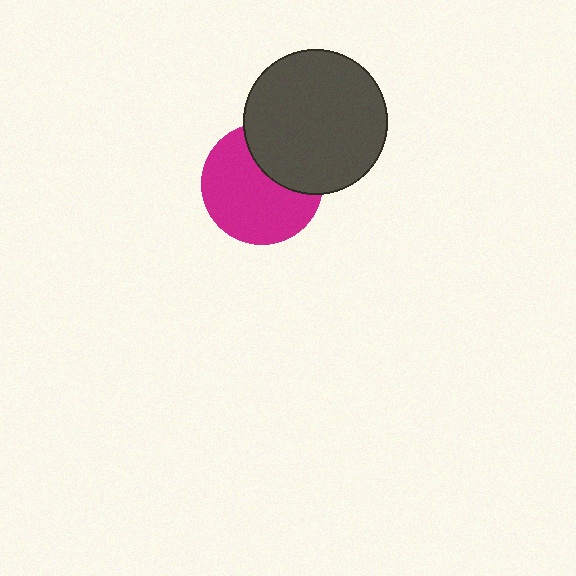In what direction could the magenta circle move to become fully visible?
The magenta circle could move toward the lower-left. That would shift it out from behind the dark gray circle entirely.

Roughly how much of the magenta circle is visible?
Most of it is visible (roughly 68%).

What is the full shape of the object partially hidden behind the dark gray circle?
The partially hidden object is a magenta circle.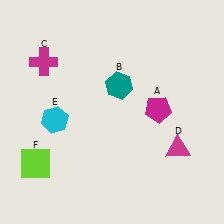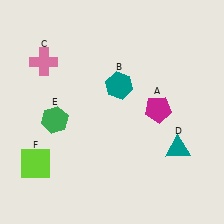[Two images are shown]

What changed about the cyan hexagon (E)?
In Image 1, E is cyan. In Image 2, it changed to green.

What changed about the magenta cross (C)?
In Image 1, C is magenta. In Image 2, it changed to pink.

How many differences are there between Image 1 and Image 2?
There are 3 differences between the two images.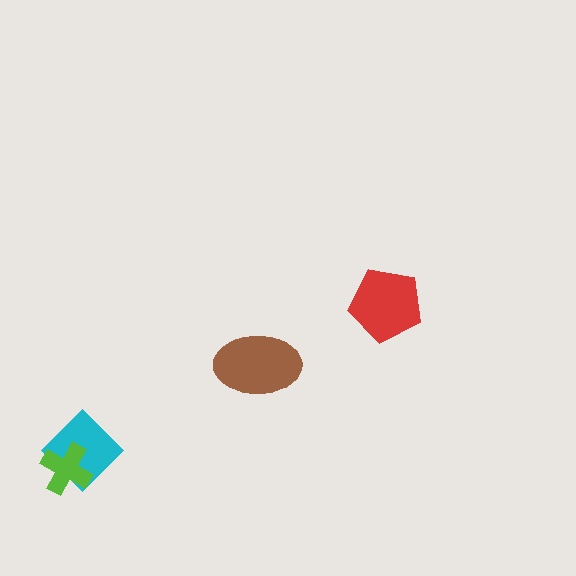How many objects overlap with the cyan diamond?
1 object overlaps with the cyan diamond.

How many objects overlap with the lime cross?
1 object overlaps with the lime cross.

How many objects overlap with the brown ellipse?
0 objects overlap with the brown ellipse.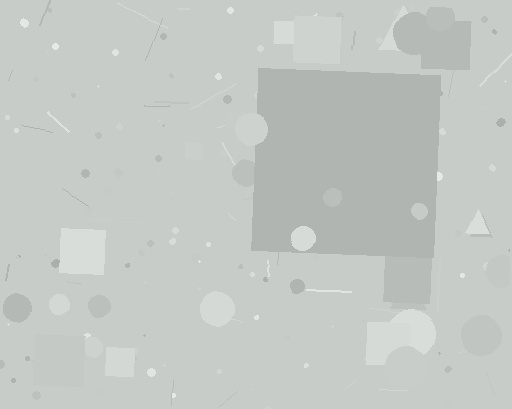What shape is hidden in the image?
A square is hidden in the image.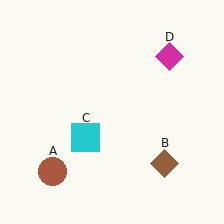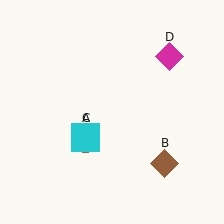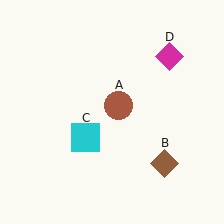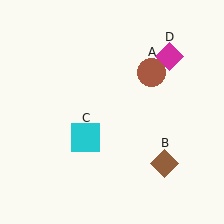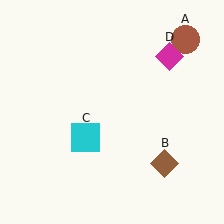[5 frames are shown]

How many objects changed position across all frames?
1 object changed position: brown circle (object A).